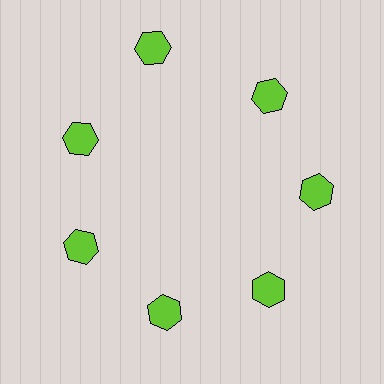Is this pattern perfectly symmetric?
No. The 7 lime hexagons are arranged in a ring, but one element near the 12 o'clock position is pushed outward from the center, breaking the 7-fold rotational symmetry.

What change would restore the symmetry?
The symmetry would be restored by moving it inward, back onto the ring so that all 7 hexagons sit at equal angles and equal distance from the center.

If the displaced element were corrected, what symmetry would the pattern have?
It would have 7-fold rotational symmetry — the pattern would map onto itself every 51 degrees.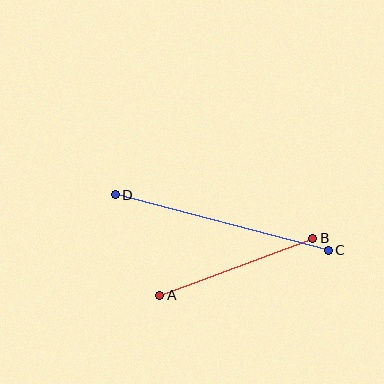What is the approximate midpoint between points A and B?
The midpoint is at approximately (236, 267) pixels.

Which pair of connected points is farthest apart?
Points C and D are farthest apart.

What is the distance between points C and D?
The distance is approximately 220 pixels.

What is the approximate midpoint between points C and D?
The midpoint is at approximately (222, 222) pixels.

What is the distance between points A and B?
The distance is approximately 163 pixels.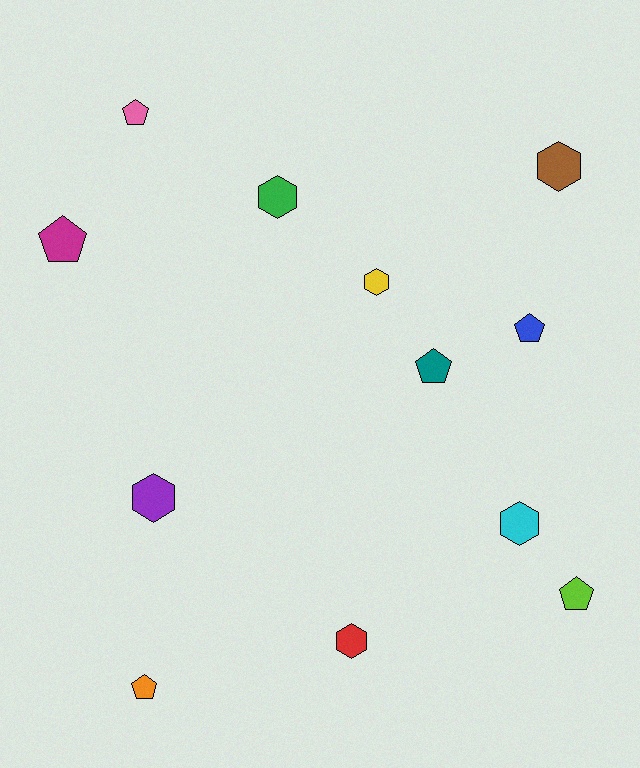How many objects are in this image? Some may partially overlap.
There are 12 objects.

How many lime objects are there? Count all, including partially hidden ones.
There is 1 lime object.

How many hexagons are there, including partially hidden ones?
There are 6 hexagons.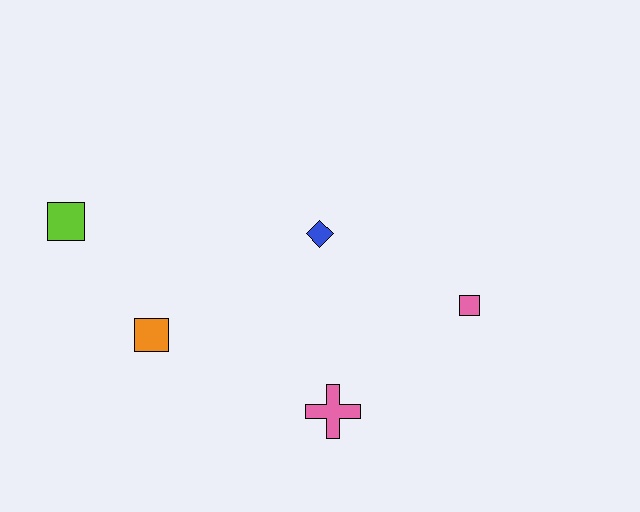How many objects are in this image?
There are 5 objects.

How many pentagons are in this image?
There are no pentagons.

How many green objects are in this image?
There are no green objects.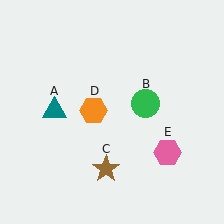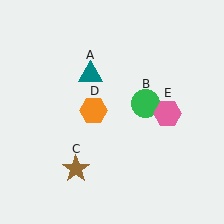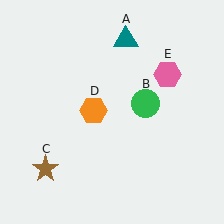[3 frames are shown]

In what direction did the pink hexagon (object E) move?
The pink hexagon (object E) moved up.